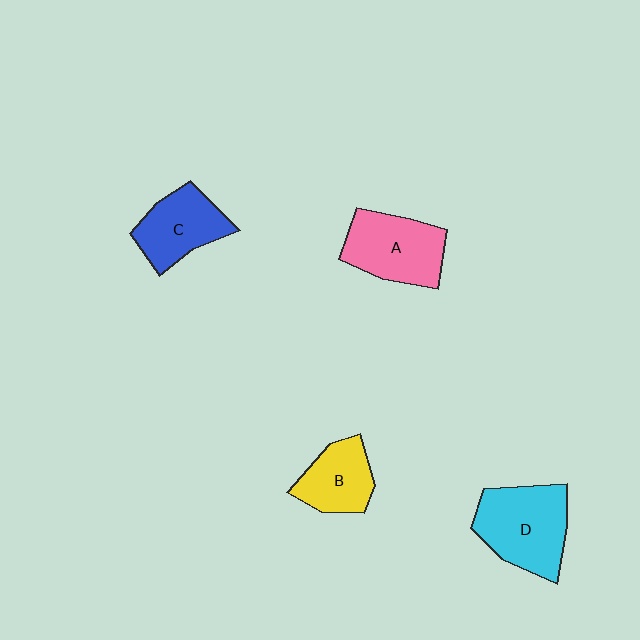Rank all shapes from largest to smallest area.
From largest to smallest: D (cyan), A (pink), C (blue), B (yellow).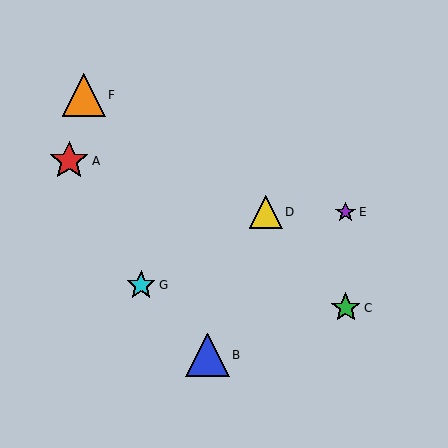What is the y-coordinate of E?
Object E is at y≈212.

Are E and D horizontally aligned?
Yes, both are at y≈212.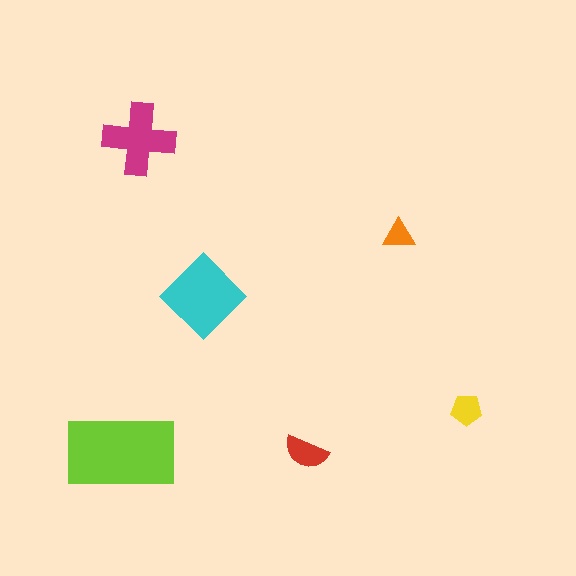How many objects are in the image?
There are 6 objects in the image.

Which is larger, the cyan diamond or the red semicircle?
The cyan diamond.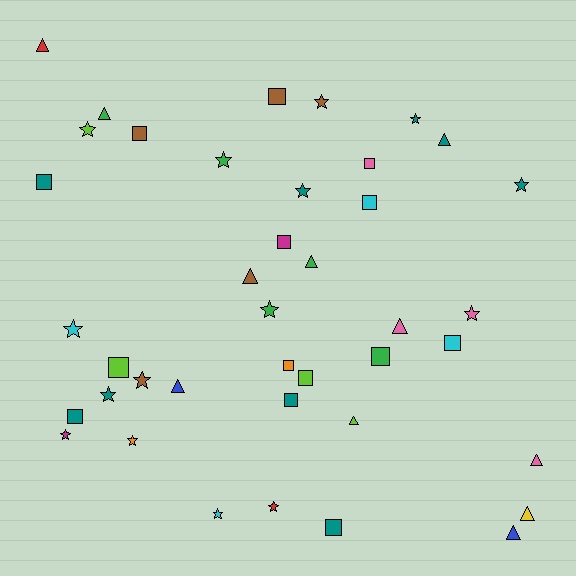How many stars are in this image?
There are 15 stars.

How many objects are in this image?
There are 40 objects.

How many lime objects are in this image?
There are 4 lime objects.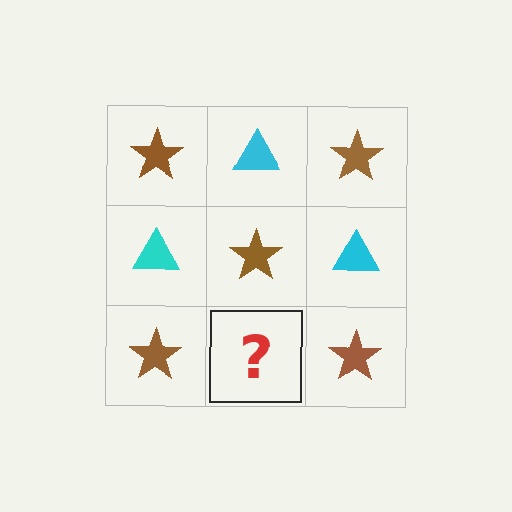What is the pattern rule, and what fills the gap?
The rule is that it alternates brown star and cyan triangle in a checkerboard pattern. The gap should be filled with a cyan triangle.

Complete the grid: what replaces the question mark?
The question mark should be replaced with a cyan triangle.